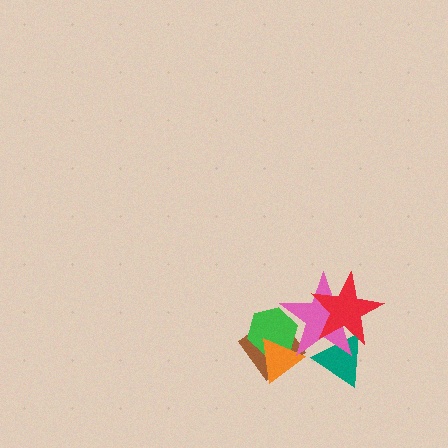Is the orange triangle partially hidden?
Yes, it is partially covered by another shape.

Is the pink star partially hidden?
Yes, it is partially covered by another shape.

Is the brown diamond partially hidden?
Yes, it is partially covered by another shape.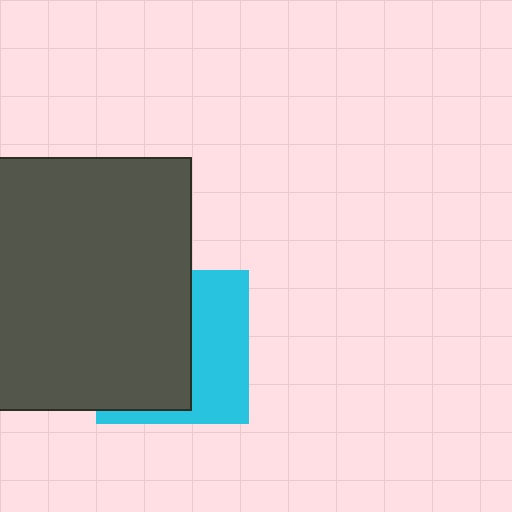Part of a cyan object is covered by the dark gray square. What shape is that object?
It is a square.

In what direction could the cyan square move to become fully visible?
The cyan square could move right. That would shift it out from behind the dark gray square entirely.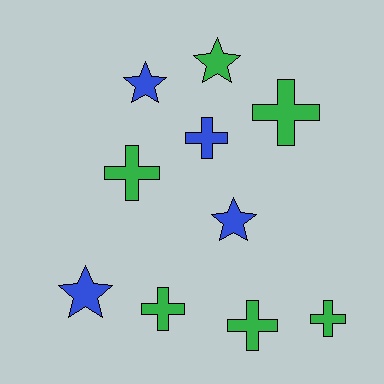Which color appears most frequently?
Green, with 6 objects.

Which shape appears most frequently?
Cross, with 6 objects.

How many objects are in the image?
There are 10 objects.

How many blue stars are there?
There are 3 blue stars.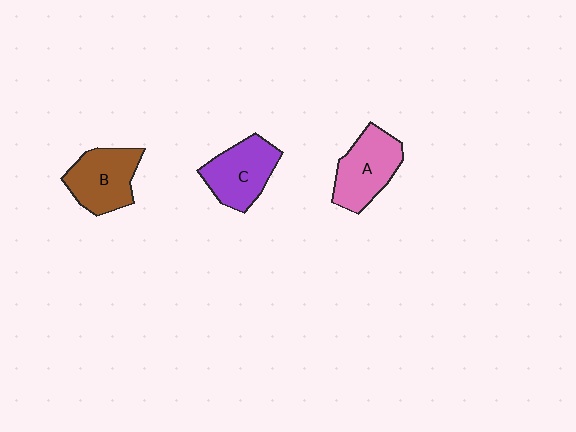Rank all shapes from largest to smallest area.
From largest to smallest: A (pink), C (purple), B (brown).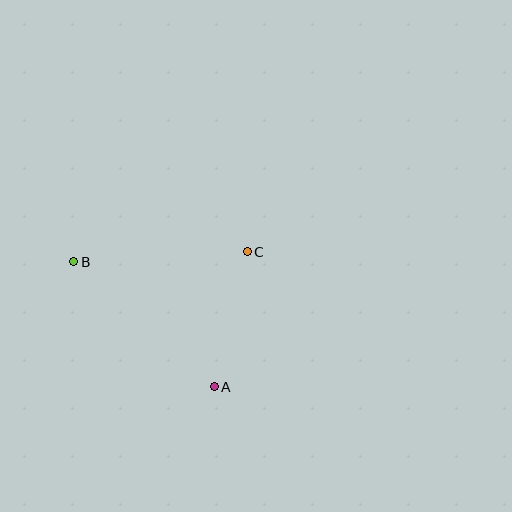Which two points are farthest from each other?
Points A and B are farthest from each other.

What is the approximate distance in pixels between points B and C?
The distance between B and C is approximately 174 pixels.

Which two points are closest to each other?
Points A and C are closest to each other.